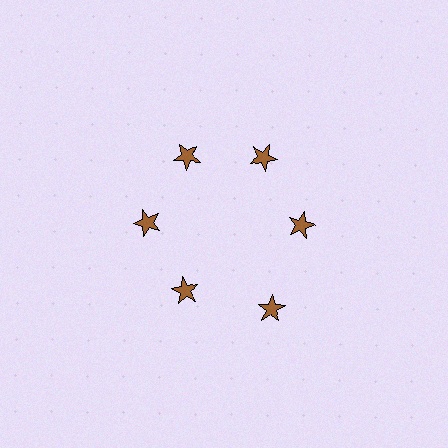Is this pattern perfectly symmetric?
No. The 6 brown stars are arranged in a ring, but one element near the 5 o'clock position is pushed outward from the center, breaking the 6-fold rotational symmetry.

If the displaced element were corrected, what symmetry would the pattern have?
It would have 6-fold rotational symmetry — the pattern would map onto itself every 60 degrees.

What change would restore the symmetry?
The symmetry would be restored by moving it inward, back onto the ring so that all 6 stars sit at equal angles and equal distance from the center.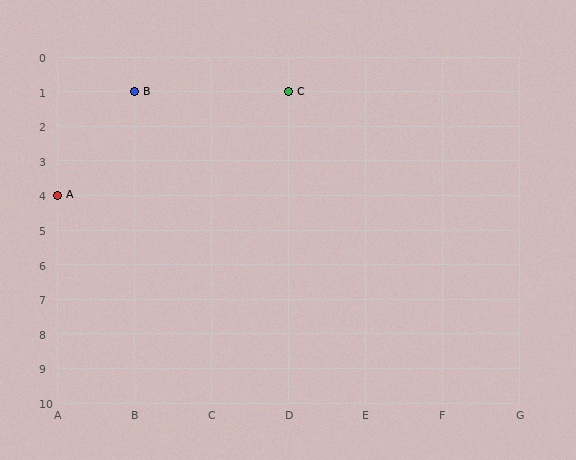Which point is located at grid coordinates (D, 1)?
Point C is at (D, 1).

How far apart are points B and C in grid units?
Points B and C are 2 columns apart.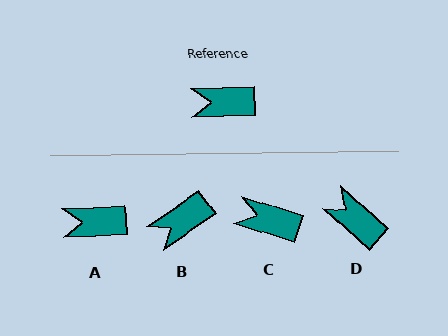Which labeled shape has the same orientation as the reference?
A.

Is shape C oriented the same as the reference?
No, it is off by about 21 degrees.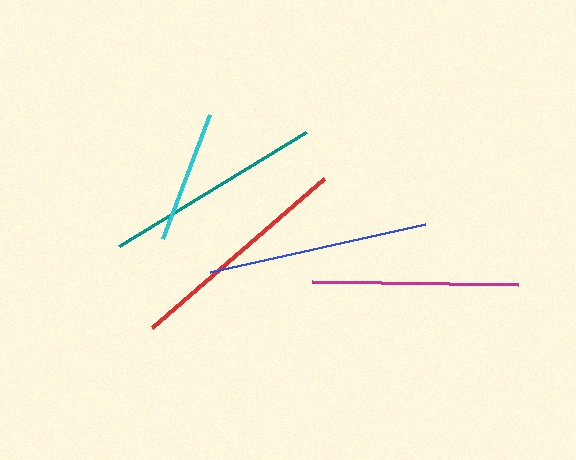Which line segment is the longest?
The red line is the longest at approximately 227 pixels.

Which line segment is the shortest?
The cyan line is the shortest at approximately 133 pixels.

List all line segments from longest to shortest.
From longest to shortest: red, blue, teal, magenta, cyan.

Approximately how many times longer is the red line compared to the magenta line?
The red line is approximately 1.1 times the length of the magenta line.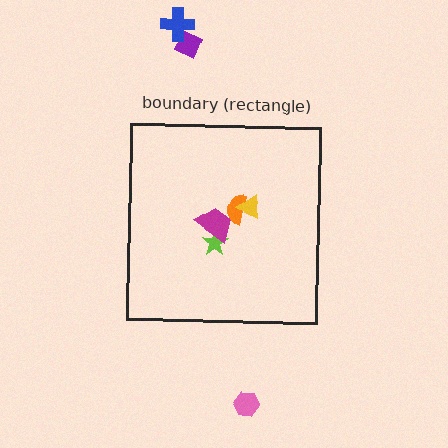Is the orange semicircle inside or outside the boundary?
Inside.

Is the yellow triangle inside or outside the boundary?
Inside.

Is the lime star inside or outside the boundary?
Inside.